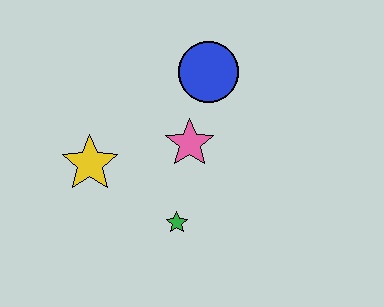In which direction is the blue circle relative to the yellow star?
The blue circle is to the right of the yellow star.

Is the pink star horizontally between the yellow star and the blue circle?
Yes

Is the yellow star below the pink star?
Yes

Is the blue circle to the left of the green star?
No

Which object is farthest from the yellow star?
The blue circle is farthest from the yellow star.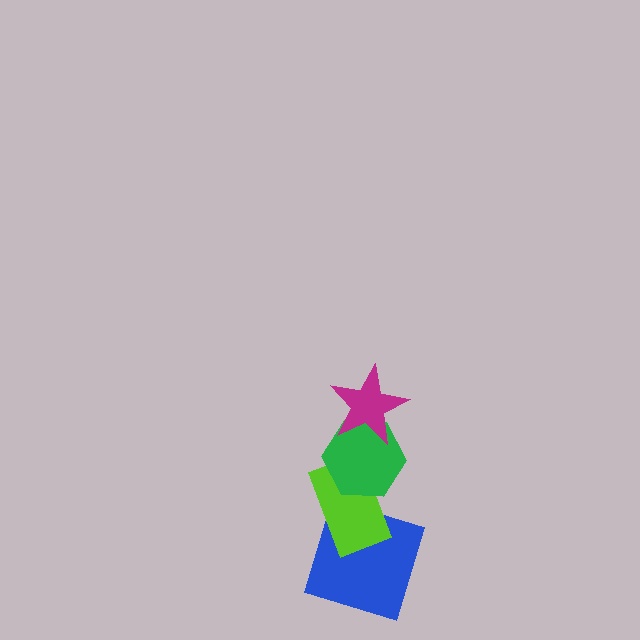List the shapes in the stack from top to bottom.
From top to bottom: the magenta star, the green hexagon, the lime rectangle, the blue square.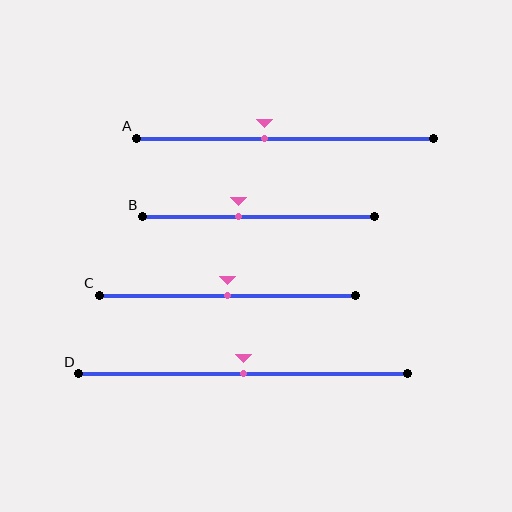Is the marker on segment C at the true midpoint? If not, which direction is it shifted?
Yes, the marker on segment C is at the true midpoint.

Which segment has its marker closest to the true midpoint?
Segment C has its marker closest to the true midpoint.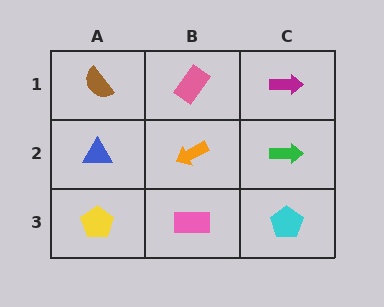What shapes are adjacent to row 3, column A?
A blue triangle (row 2, column A), a pink rectangle (row 3, column B).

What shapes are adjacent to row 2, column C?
A magenta arrow (row 1, column C), a cyan pentagon (row 3, column C), an orange arrow (row 2, column B).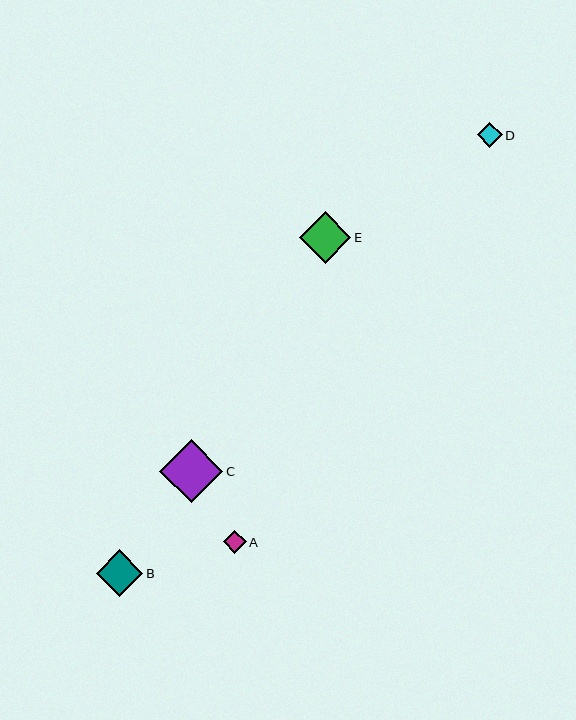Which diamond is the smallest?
Diamond A is the smallest with a size of approximately 23 pixels.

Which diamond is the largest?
Diamond C is the largest with a size of approximately 63 pixels.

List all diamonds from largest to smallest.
From largest to smallest: C, E, B, D, A.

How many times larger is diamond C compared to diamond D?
Diamond C is approximately 2.6 times the size of diamond D.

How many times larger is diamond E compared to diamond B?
Diamond E is approximately 1.1 times the size of diamond B.